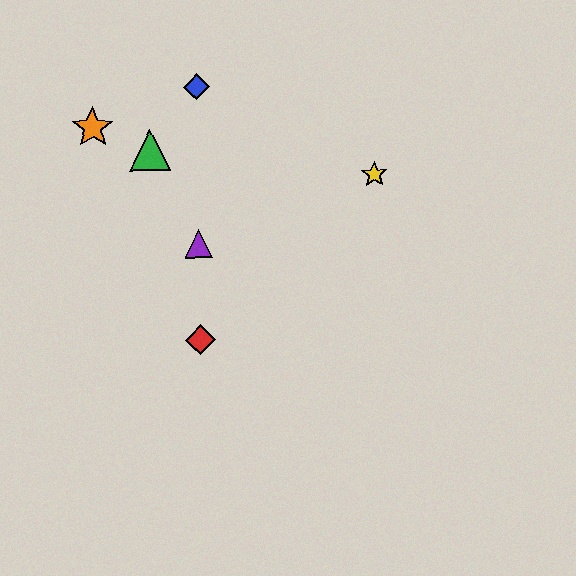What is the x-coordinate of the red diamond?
The red diamond is at x≈201.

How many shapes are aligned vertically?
3 shapes (the red diamond, the blue diamond, the purple triangle) are aligned vertically.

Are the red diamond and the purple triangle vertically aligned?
Yes, both are at x≈201.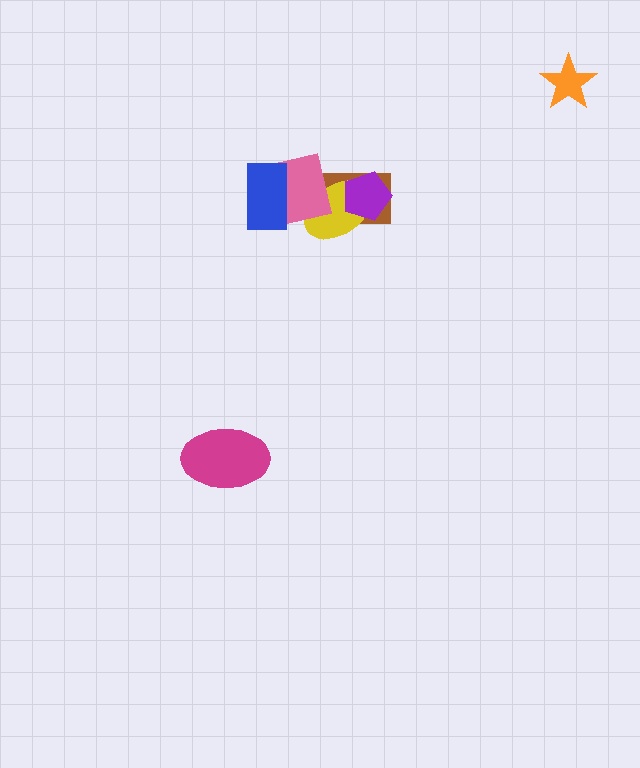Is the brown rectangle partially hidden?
Yes, it is partially covered by another shape.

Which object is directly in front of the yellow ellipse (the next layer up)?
The pink square is directly in front of the yellow ellipse.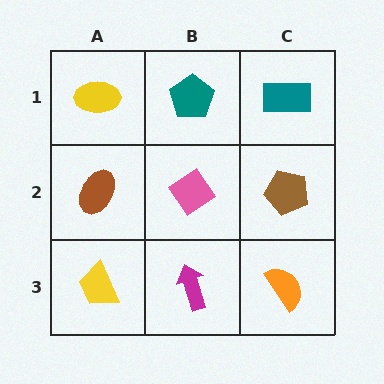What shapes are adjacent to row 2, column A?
A yellow ellipse (row 1, column A), a yellow trapezoid (row 3, column A), a pink diamond (row 2, column B).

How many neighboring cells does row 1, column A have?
2.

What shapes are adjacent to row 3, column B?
A pink diamond (row 2, column B), a yellow trapezoid (row 3, column A), an orange semicircle (row 3, column C).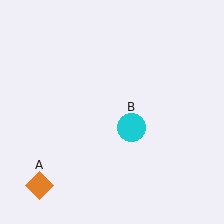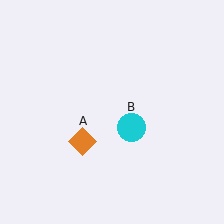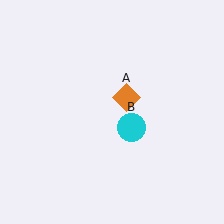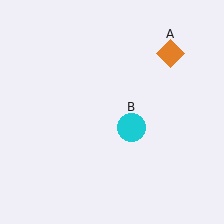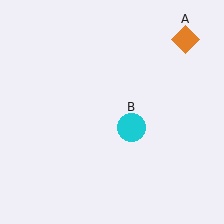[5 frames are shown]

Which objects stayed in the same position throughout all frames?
Cyan circle (object B) remained stationary.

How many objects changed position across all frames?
1 object changed position: orange diamond (object A).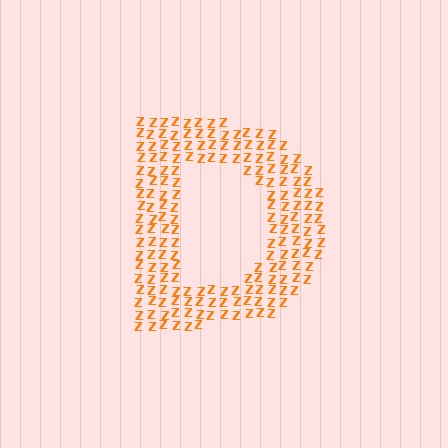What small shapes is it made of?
It is made of small letter Z's.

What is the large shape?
The large shape is the letter D.